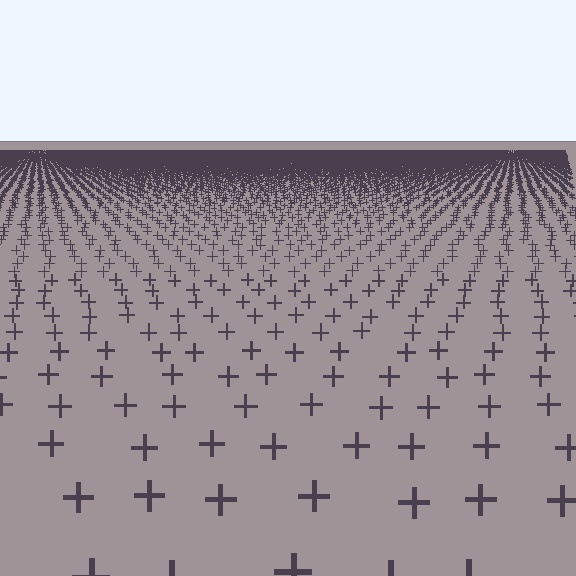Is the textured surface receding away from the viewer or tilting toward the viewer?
The surface is receding away from the viewer. Texture elements get smaller and denser toward the top.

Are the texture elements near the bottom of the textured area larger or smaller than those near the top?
Larger. Near the bottom, elements are closer to the viewer and appear at a bigger on-screen size.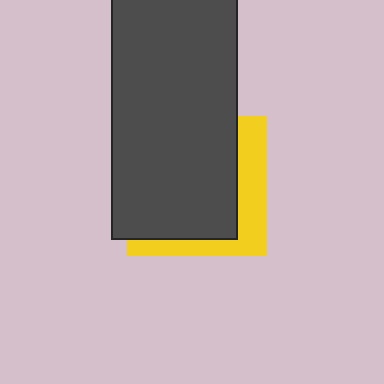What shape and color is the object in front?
The object in front is a dark gray rectangle.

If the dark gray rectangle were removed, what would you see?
You would see the complete yellow square.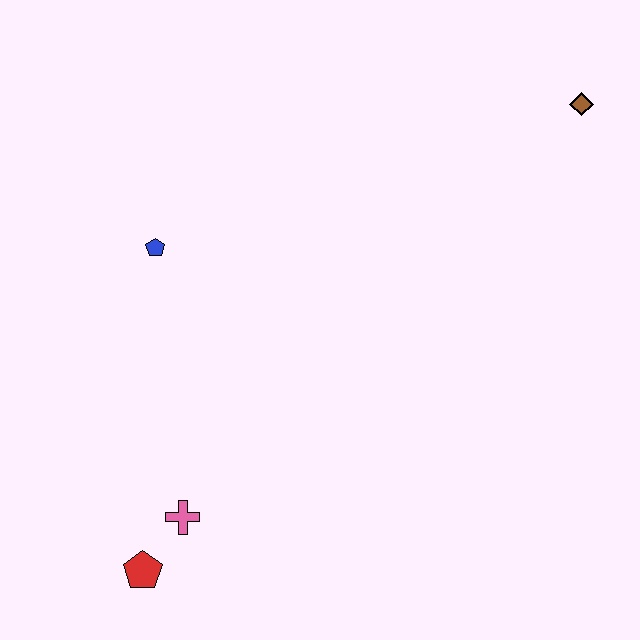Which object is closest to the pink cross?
The red pentagon is closest to the pink cross.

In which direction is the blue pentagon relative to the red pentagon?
The blue pentagon is above the red pentagon.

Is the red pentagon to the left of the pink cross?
Yes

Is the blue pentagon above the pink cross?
Yes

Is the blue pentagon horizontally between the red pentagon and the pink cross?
Yes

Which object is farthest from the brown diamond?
The red pentagon is farthest from the brown diamond.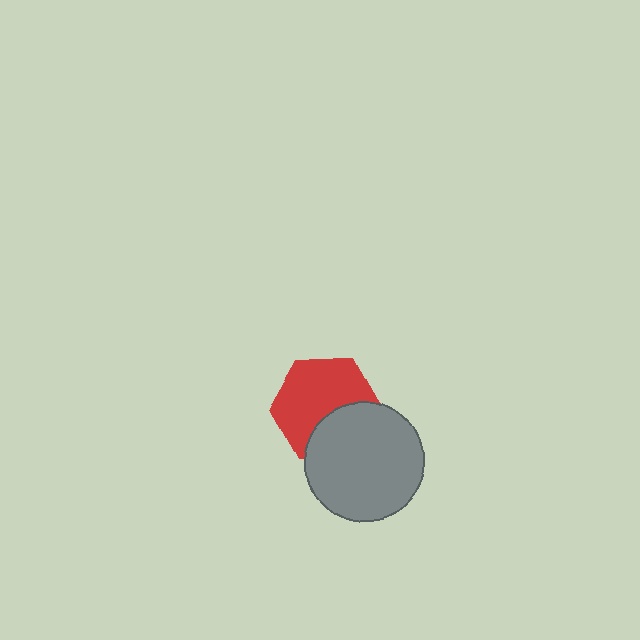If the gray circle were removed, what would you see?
You would see the complete red hexagon.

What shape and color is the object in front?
The object in front is a gray circle.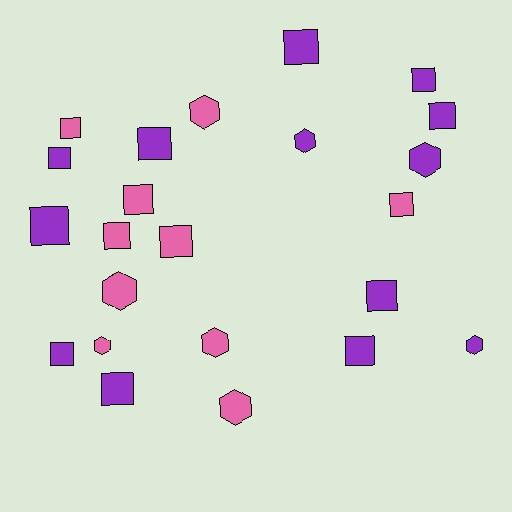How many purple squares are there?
There are 10 purple squares.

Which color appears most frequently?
Purple, with 13 objects.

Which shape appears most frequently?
Square, with 15 objects.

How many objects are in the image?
There are 23 objects.